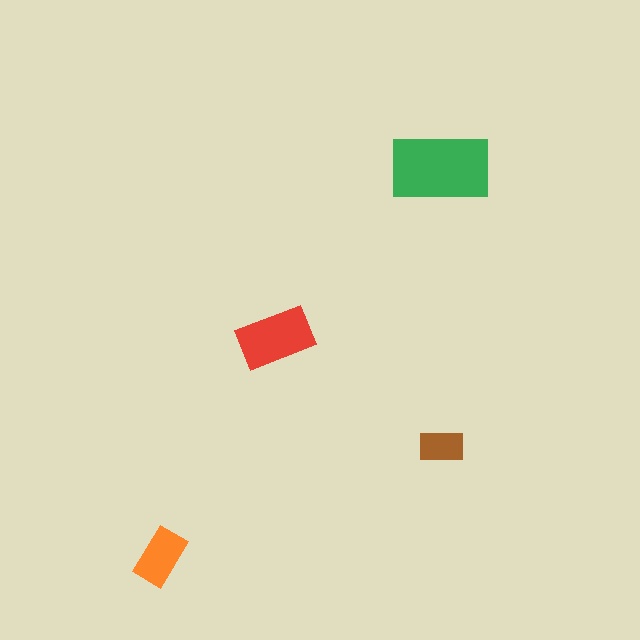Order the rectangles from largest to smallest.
the green one, the red one, the orange one, the brown one.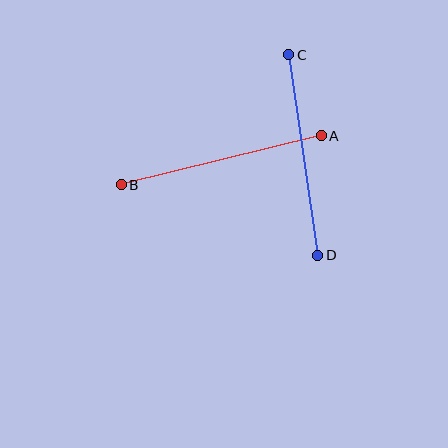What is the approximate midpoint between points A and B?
The midpoint is at approximately (221, 160) pixels.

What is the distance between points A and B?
The distance is approximately 206 pixels.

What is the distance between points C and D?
The distance is approximately 203 pixels.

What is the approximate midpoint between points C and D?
The midpoint is at approximately (303, 155) pixels.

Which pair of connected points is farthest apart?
Points A and B are farthest apart.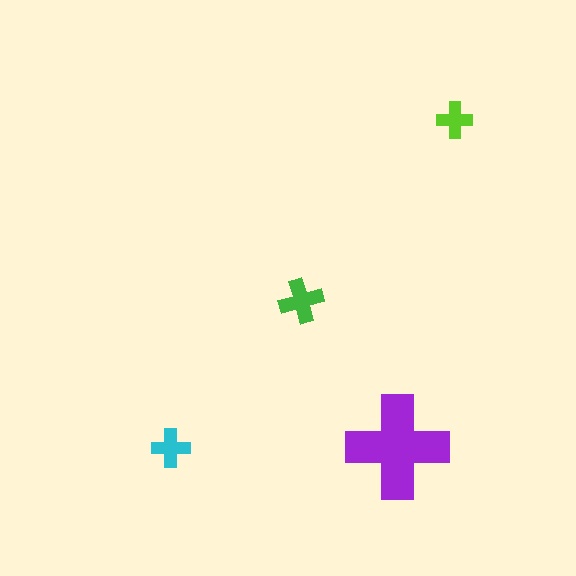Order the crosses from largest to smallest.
the purple one, the green one, the cyan one, the lime one.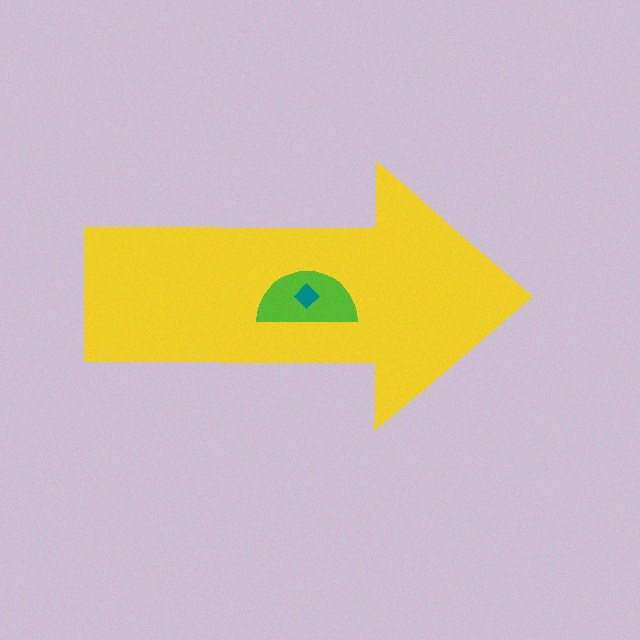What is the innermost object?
The teal diamond.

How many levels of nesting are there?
3.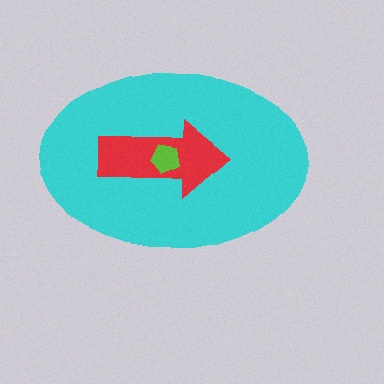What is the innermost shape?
The lime pentagon.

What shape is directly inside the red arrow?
The lime pentagon.